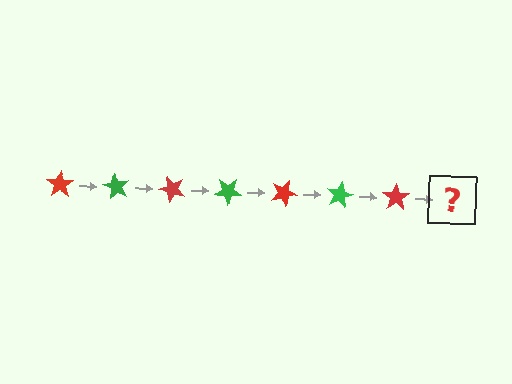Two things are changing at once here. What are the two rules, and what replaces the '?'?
The two rules are that it rotates 60 degrees each step and the color cycles through red and green. The '?' should be a green star, rotated 420 degrees from the start.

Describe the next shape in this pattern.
It should be a green star, rotated 420 degrees from the start.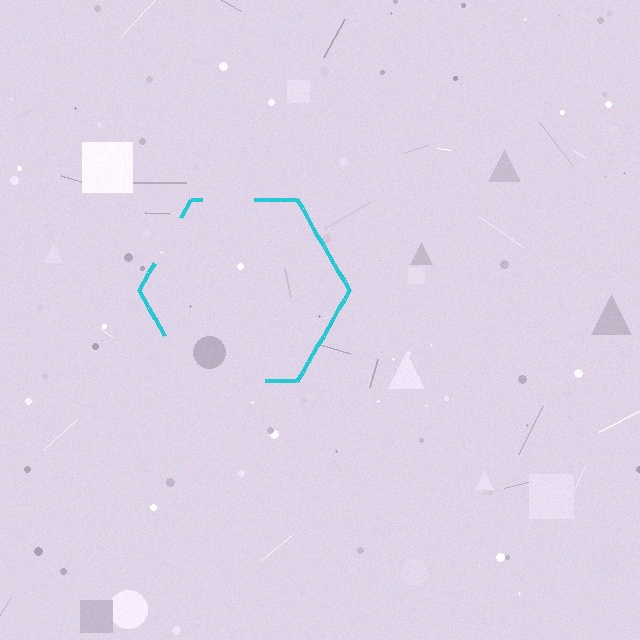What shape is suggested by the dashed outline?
The dashed outline suggests a hexagon.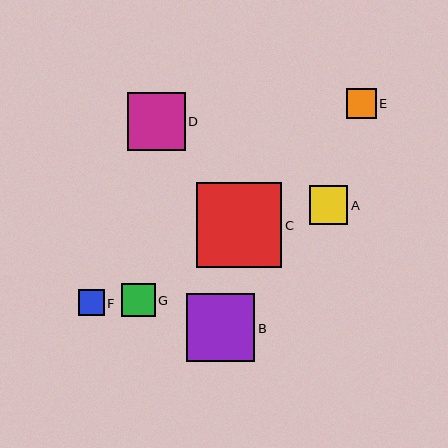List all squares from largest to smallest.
From largest to smallest: C, B, D, A, G, E, F.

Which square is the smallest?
Square F is the smallest with a size of approximately 26 pixels.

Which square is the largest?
Square C is the largest with a size of approximately 85 pixels.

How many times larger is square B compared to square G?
Square B is approximately 2.1 times the size of square G.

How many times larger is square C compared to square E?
Square C is approximately 2.9 times the size of square E.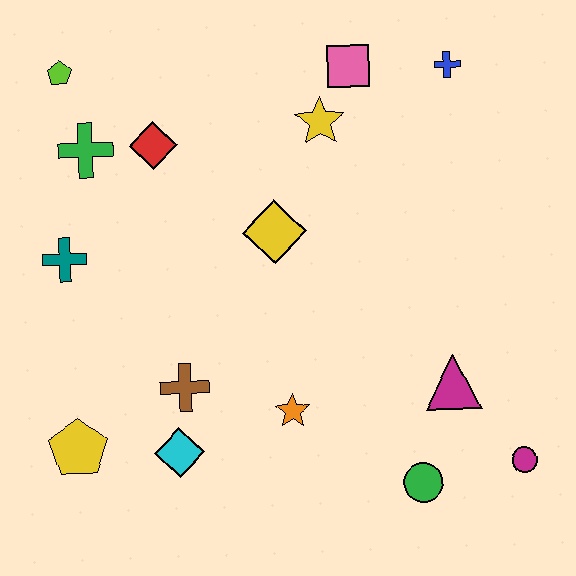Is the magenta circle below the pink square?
Yes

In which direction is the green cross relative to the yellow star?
The green cross is to the left of the yellow star.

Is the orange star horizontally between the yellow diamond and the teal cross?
No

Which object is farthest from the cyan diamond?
The blue cross is farthest from the cyan diamond.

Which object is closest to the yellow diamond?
The yellow star is closest to the yellow diamond.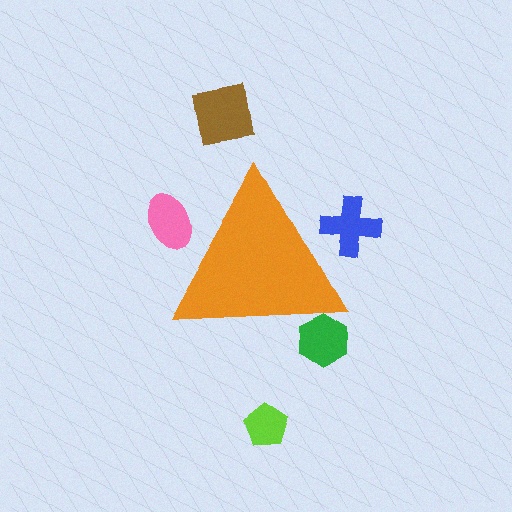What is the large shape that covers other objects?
An orange triangle.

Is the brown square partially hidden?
No, the brown square is fully visible.